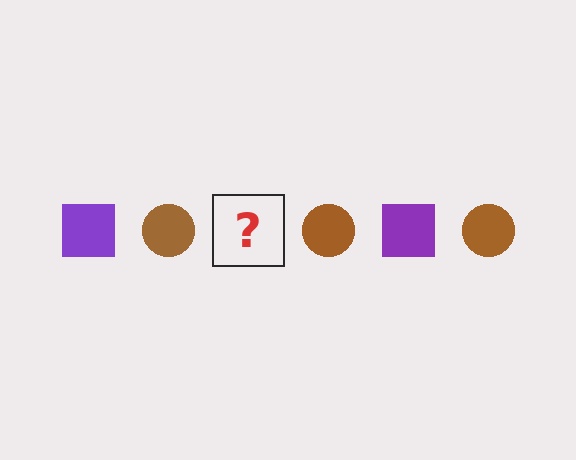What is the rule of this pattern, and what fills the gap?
The rule is that the pattern alternates between purple square and brown circle. The gap should be filled with a purple square.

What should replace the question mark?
The question mark should be replaced with a purple square.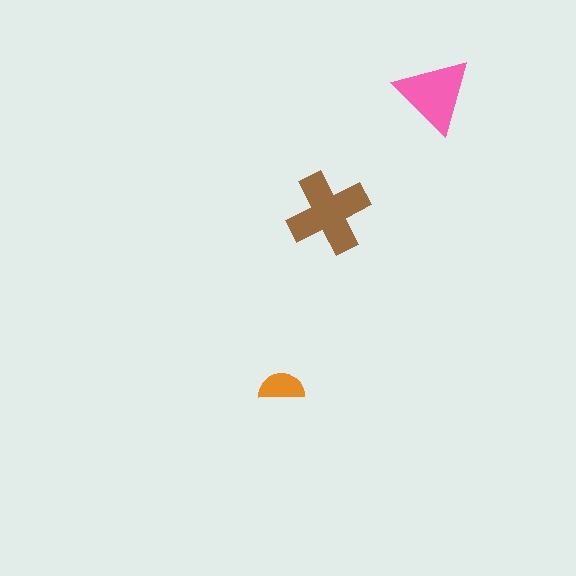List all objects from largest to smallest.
The brown cross, the pink triangle, the orange semicircle.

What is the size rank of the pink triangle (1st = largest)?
2nd.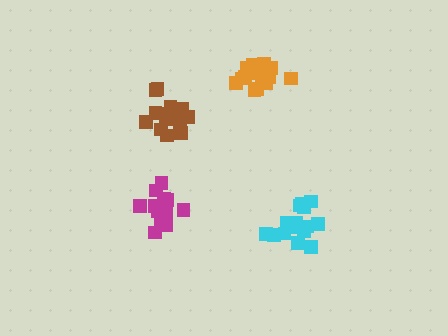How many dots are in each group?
Group 1: 17 dots, Group 2: 13 dots, Group 3: 17 dots, Group 4: 16 dots (63 total).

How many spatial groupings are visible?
There are 4 spatial groupings.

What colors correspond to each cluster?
The clusters are colored: cyan, magenta, orange, brown.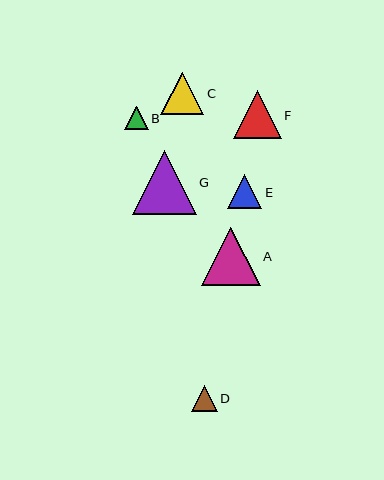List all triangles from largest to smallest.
From largest to smallest: G, A, F, C, E, D, B.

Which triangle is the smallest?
Triangle B is the smallest with a size of approximately 23 pixels.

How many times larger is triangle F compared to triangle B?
Triangle F is approximately 2.1 times the size of triangle B.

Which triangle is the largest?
Triangle G is the largest with a size of approximately 64 pixels.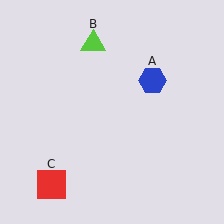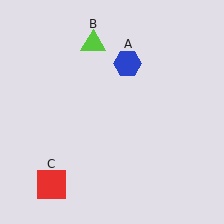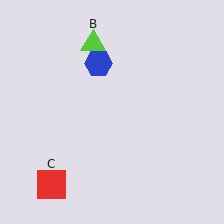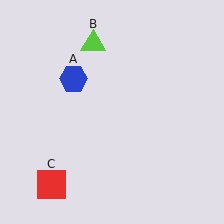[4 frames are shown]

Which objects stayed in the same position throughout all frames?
Lime triangle (object B) and red square (object C) remained stationary.